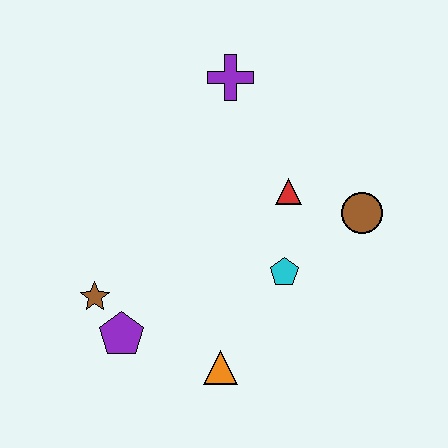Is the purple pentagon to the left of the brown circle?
Yes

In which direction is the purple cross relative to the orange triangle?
The purple cross is above the orange triangle.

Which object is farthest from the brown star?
The brown circle is farthest from the brown star.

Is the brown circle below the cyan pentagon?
No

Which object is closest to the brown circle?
The red triangle is closest to the brown circle.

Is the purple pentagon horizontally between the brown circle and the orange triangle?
No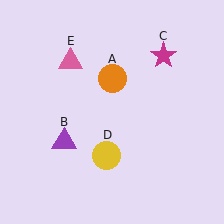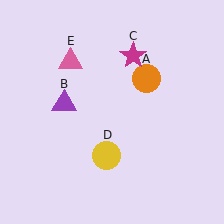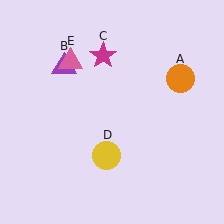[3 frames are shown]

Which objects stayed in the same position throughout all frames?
Yellow circle (object D) and pink triangle (object E) remained stationary.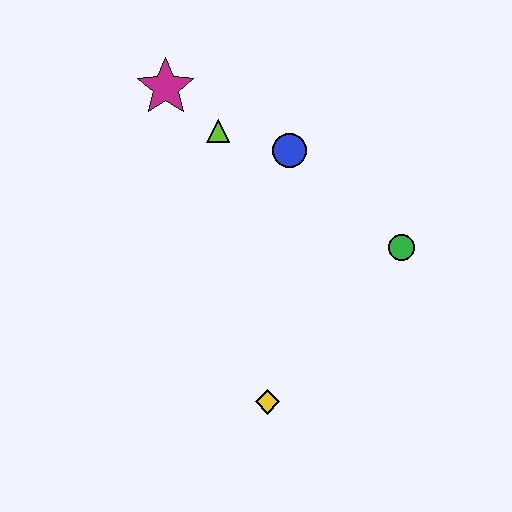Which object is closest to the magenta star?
The lime triangle is closest to the magenta star.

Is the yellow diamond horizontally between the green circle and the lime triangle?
Yes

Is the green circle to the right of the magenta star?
Yes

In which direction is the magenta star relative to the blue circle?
The magenta star is to the left of the blue circle.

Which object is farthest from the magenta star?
The yellow diamond is farthest from the magenta star.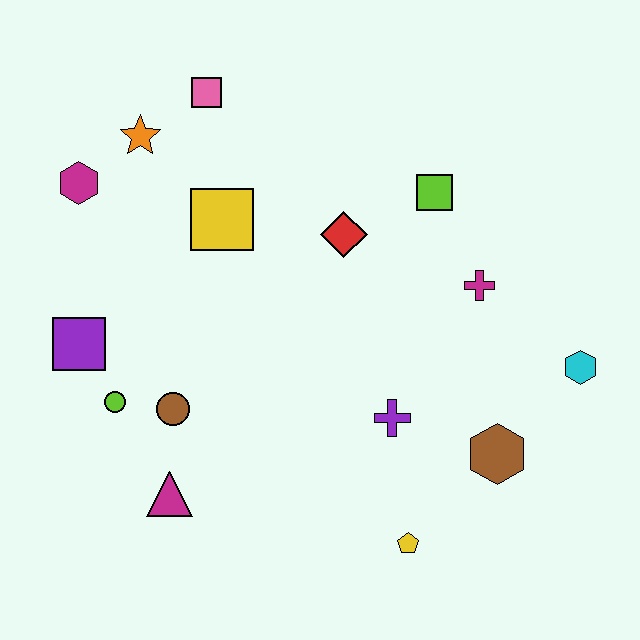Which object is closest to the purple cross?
The brown hexagon is closest to the purple cross.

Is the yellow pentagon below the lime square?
Yes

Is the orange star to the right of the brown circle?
No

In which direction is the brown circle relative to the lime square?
The brown circle is to the left of the lime square.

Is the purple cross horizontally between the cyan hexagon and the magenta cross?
No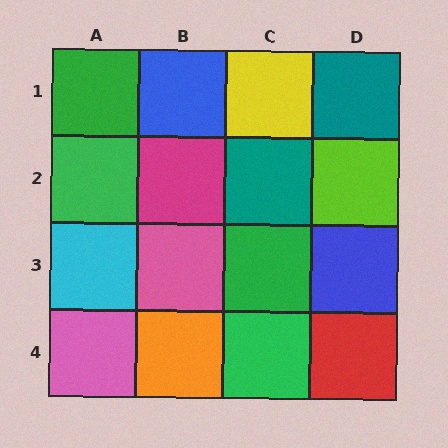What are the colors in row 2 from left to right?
Green, magenta, teal, lime.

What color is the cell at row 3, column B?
Pink.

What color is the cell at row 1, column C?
Yellow.